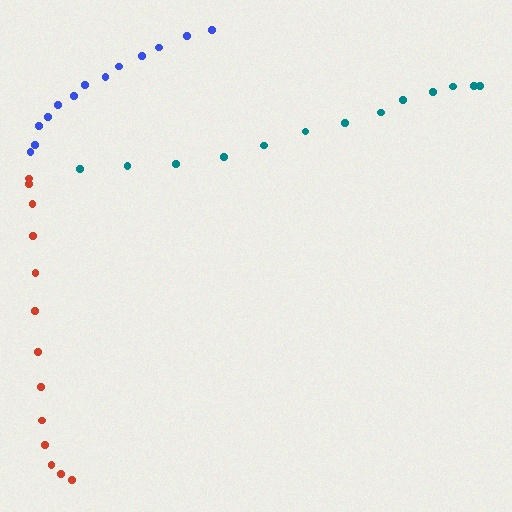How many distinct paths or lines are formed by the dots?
There are 3 distinct paths.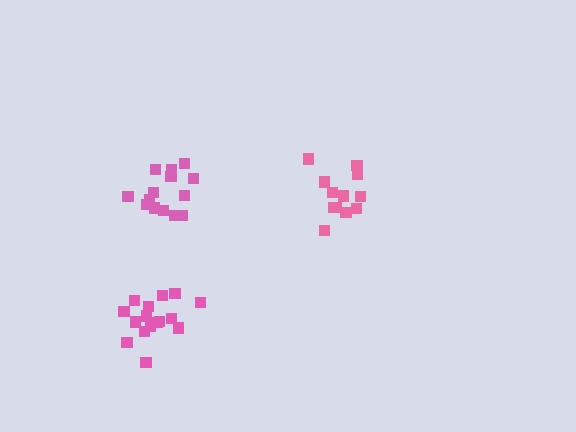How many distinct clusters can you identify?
There are 3 distinct clusters.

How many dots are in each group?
Group 1: 12 dots, Group 2: 16 dots, Group 3: 14 dots (42 total).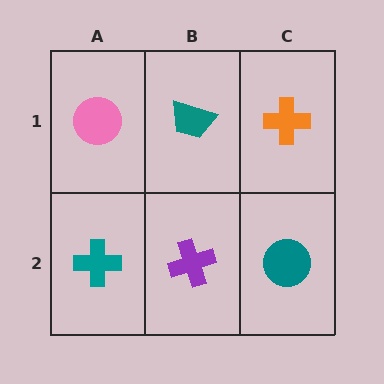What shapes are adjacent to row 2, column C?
An orange cross (row 1, column C), a purple cross (row 2, column B).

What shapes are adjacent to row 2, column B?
A teal trapezoid (row 1, column B), a teal cross (row 2, column A), a teal circle (row 2, column C).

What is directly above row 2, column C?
An orange cross.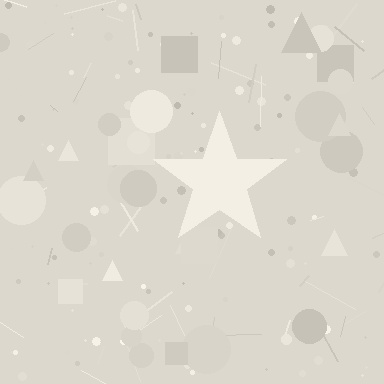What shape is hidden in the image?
A star is hidden in the image.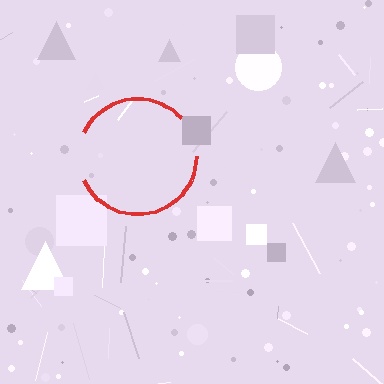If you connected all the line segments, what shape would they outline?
They would outline a circle.